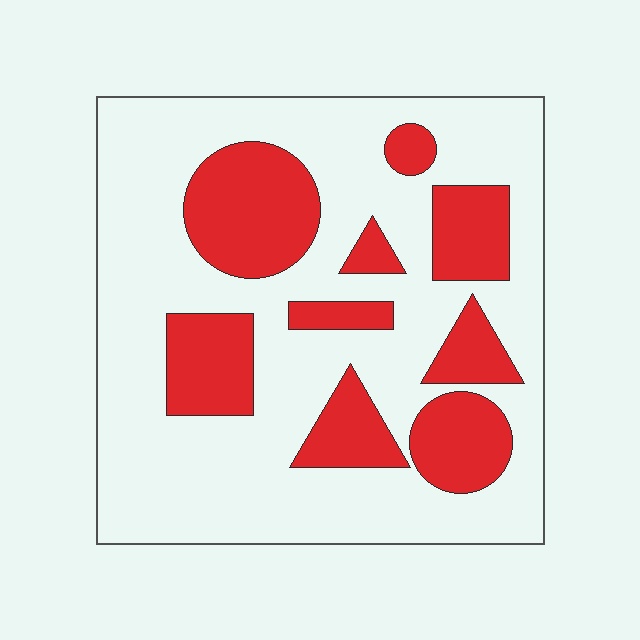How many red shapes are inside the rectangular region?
9.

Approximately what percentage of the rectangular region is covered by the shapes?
Approximately 30%.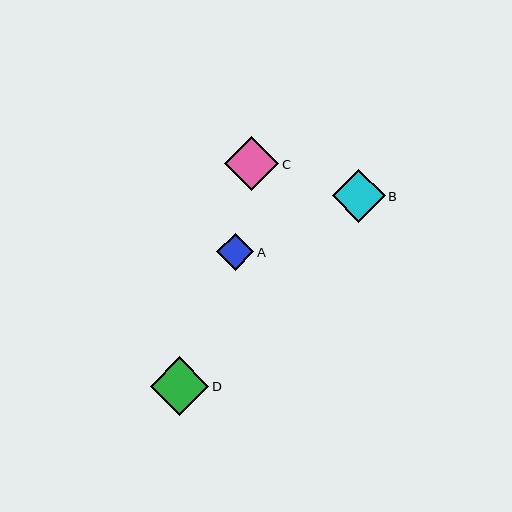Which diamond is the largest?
Diamond D is the largest with a size of approximately 59 pixels.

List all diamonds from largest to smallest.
From largest to smallest: D, C, B, A.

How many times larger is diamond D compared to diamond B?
Diamond D is approximately 1.1 times the size of diamond B.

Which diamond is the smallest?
Diamond A is the smallest with a size of approximately 37 pixels.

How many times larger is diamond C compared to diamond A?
Diamond C is approximately 1.4 times the size of diamond A.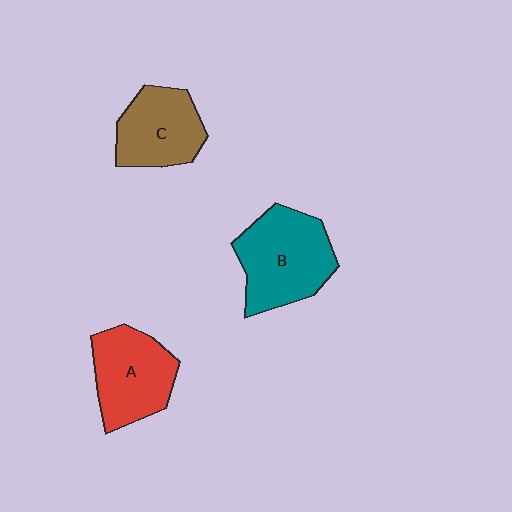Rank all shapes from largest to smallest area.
From largest to smallest: B (teal), A (red), C (brown).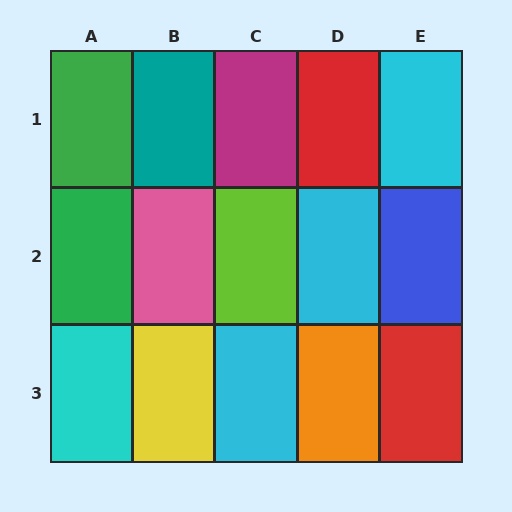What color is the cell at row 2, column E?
Blue.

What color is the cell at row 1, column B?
Teal.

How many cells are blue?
1 cell is blue.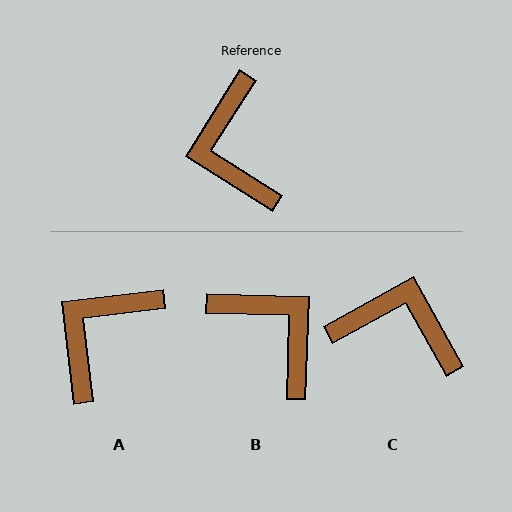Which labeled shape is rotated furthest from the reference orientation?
B, about 150 degrees away.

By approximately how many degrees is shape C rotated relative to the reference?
Approximately 119 degrees clockwise.